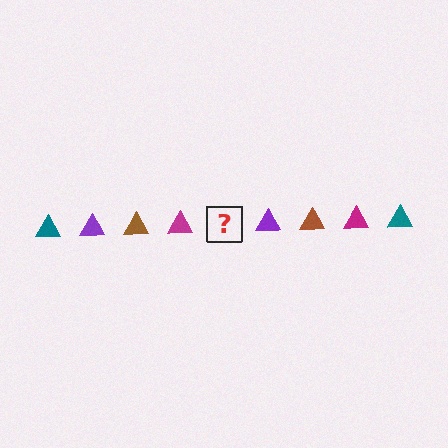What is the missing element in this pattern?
The missing element is a teal triangle.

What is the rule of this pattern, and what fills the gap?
The rule is that the pattern cycles through teal, purple, brown, magenta triangles. The gap should be filled with a teal triangle.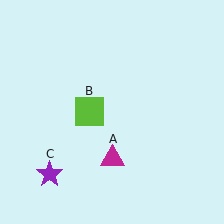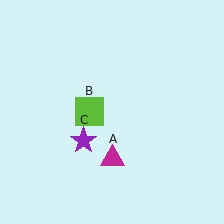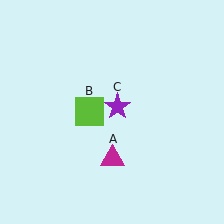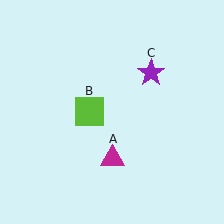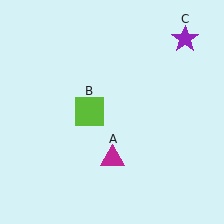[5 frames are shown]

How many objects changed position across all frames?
1 object changed position: purple star (object C).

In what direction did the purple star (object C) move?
The purple star (object C) moved up and to the right.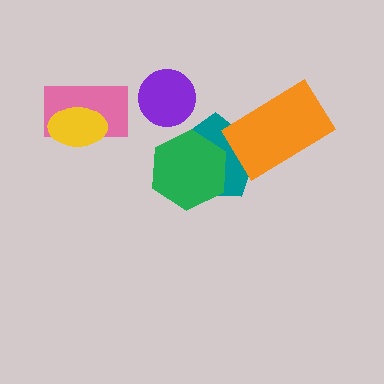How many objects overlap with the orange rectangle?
1 object overlaps with the orange rectangle.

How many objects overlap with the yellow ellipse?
1 object overlaps with the yellow ellipse.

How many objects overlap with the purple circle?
0 objects overlap with the purple circle.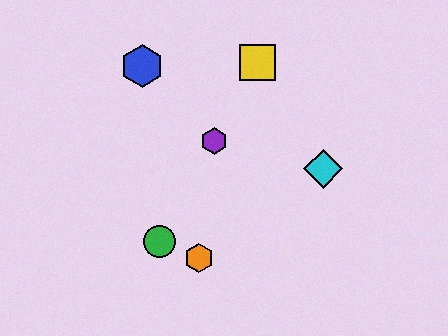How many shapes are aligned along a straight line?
4 shapes (the red hexagon, the green circle, the yellow square, the purple hexagon) are aligned along a straight line.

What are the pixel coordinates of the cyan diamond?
The cyan diamond is at (323, 169).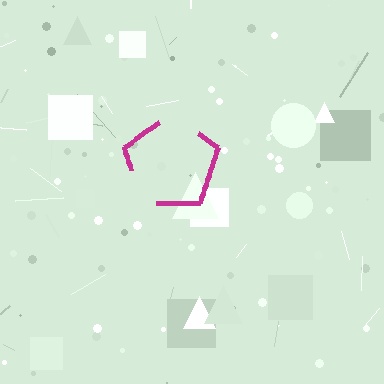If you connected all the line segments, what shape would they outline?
They would outline a pentagon.